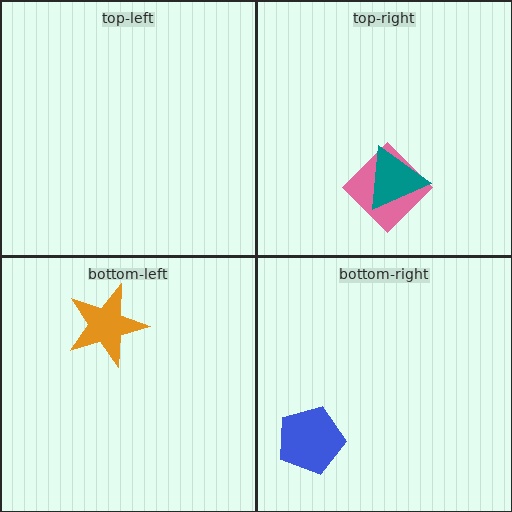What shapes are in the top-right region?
The pink diamond, the teal triangle.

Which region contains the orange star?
The bottom-left region.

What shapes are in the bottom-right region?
The blue pentagon.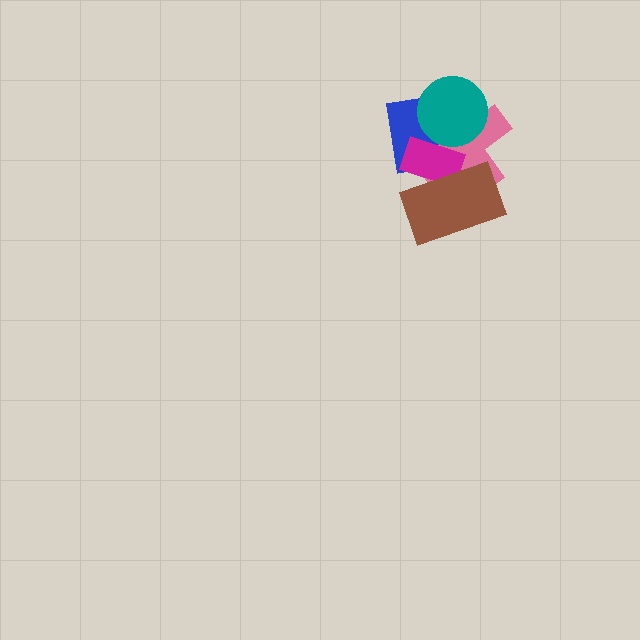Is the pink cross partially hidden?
Yes, it is partially covered by another shape.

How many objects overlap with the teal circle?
3 objects overlap with the teal circle.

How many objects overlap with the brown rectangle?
2 objects overlap with the brown rectangle.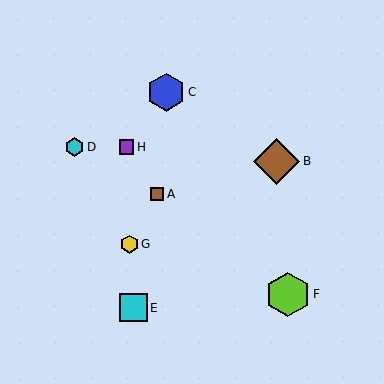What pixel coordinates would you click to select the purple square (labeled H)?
Click at (126, 147) to select the purple square H.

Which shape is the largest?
The brown diamond (labeled B) is the largest.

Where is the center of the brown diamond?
The center of the brown diamond is at (277, 161).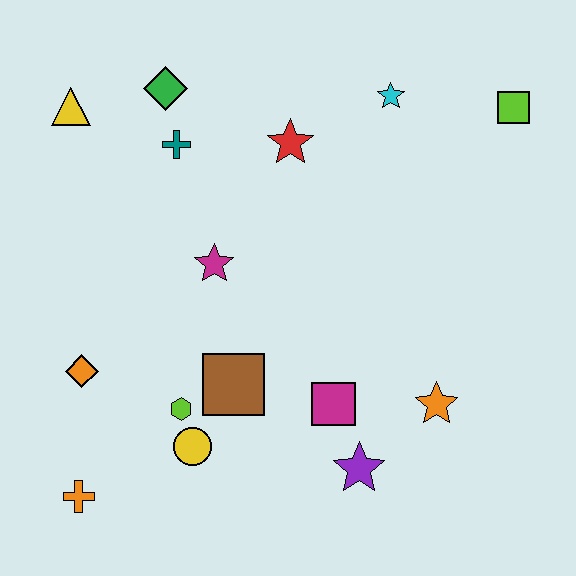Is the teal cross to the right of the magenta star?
No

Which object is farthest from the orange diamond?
The lime square is farthest from the orange diamond.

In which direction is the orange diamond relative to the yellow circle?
The orange diamond is to the left of the yellow circle.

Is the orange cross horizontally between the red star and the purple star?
No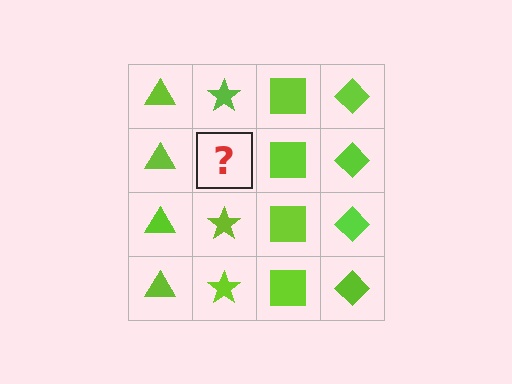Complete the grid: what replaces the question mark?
The question mark should be replaced with a lime star.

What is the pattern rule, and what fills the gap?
The rule is that each column has a consistent shape. The gap should be filled with a lime star.